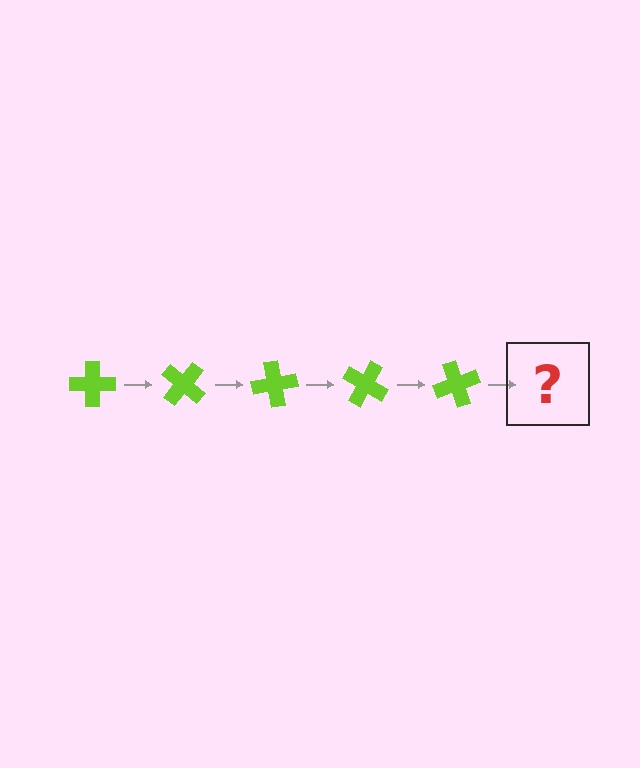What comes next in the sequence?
The next element should be a lime cross rotated 200 degrees.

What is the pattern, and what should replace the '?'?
The pattern is that the cross rotates 40 degrees each step. The '?' should be a lime cross rotated 200 degrees.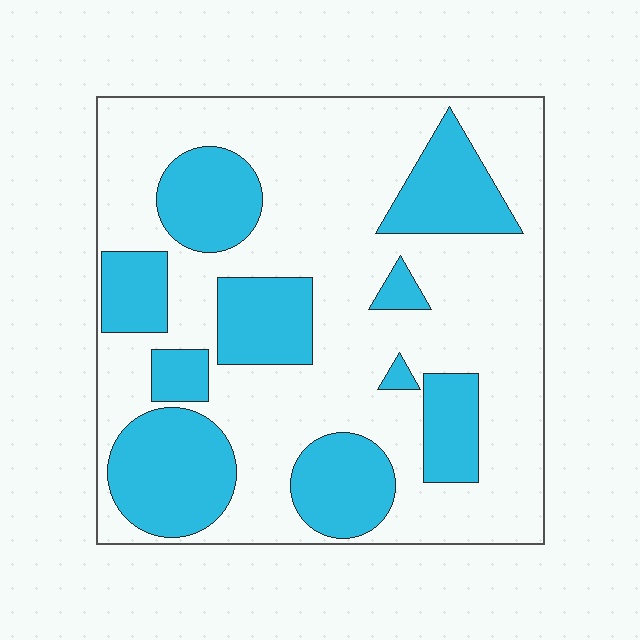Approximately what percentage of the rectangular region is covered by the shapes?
Approximately 35%.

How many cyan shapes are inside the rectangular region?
10.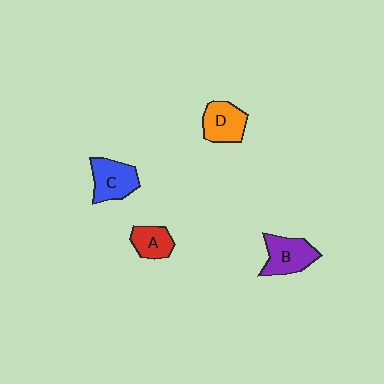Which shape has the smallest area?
Shape A (red).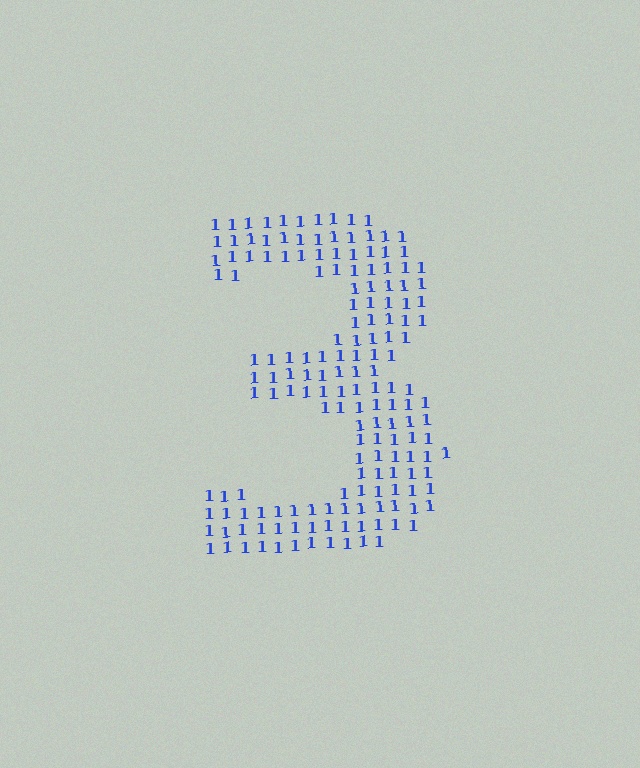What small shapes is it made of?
It is made of small digit 1's.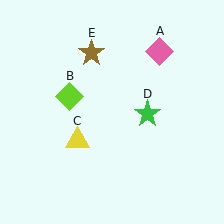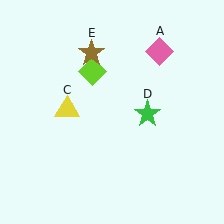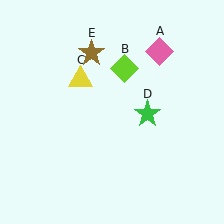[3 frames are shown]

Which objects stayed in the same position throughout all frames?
Pink diamond (object A) and green star (object D) and brown star (object E) remained stationary.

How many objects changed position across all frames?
2 objects changed position: lime diamond (object B), yellow triangle (object C).